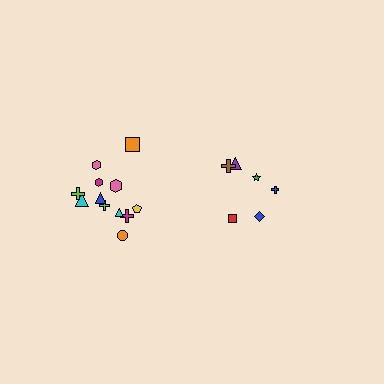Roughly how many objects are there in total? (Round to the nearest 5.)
Roughly 20 objects in total.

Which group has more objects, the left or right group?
The left group.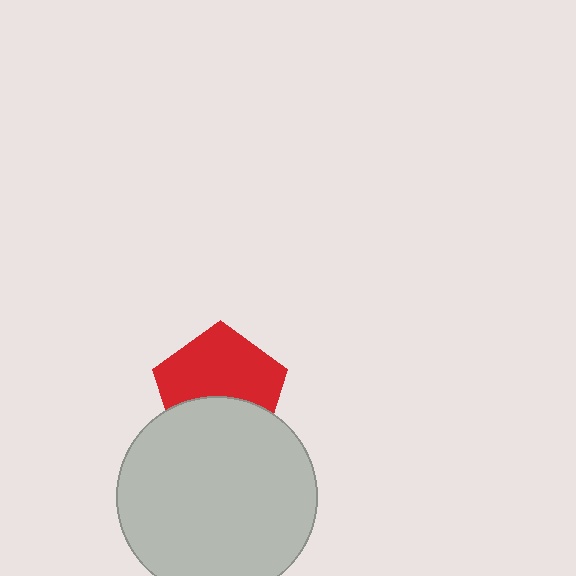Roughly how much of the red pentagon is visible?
About half of it is visible (roughly 60%).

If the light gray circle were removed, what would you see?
You would see the complete red pentagon.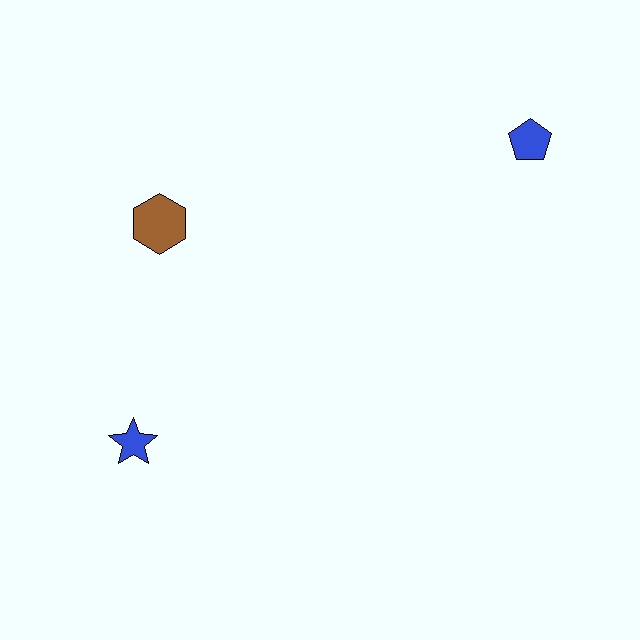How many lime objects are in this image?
There are no lime objects.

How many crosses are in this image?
There are no crosses.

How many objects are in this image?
There are 3 objects.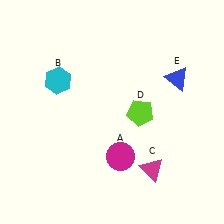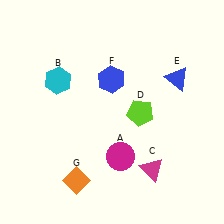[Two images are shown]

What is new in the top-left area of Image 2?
A blue hexagon (F) was added in the top-left area of Image 2.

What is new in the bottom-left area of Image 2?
An orange diamond (G) was added in the bottom-left area of Image 2.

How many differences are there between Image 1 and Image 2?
There are 2 differences between the two images.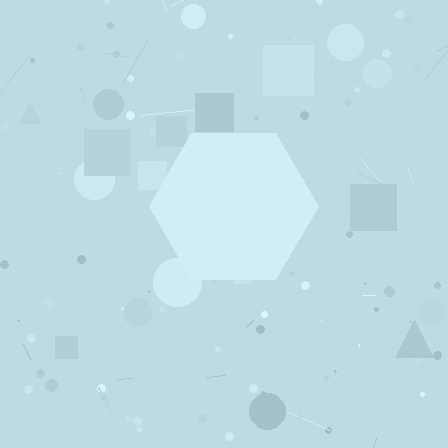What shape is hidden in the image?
A hexagon is hidden in the image.